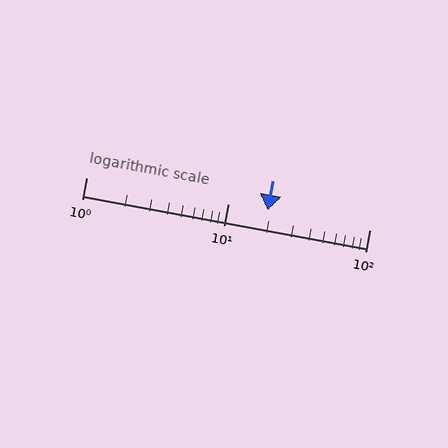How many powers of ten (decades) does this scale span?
The scale spans 2 decades, from 1 to 100.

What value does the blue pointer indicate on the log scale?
The pointer indicates approximately 19.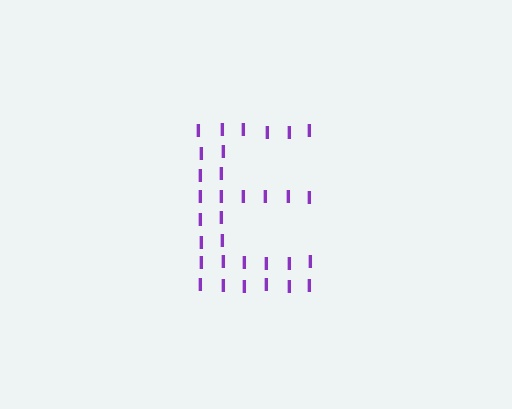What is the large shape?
The large shape is the letter E.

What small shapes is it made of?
It is made of small letter I's.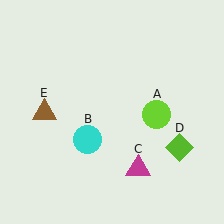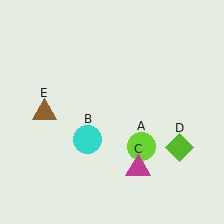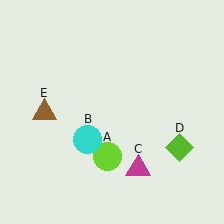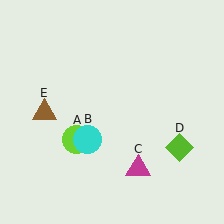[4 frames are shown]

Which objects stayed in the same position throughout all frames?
Cyan circle (object B) and magenta triangle (object C) and lime diamond (object D) and brown triangle (object E) remained stationary.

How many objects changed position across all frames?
1 object changed position: lime circle (object A).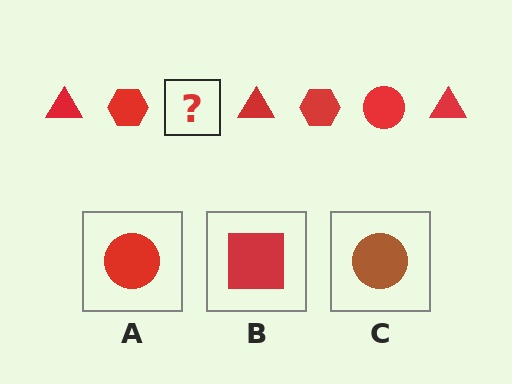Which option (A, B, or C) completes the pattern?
A.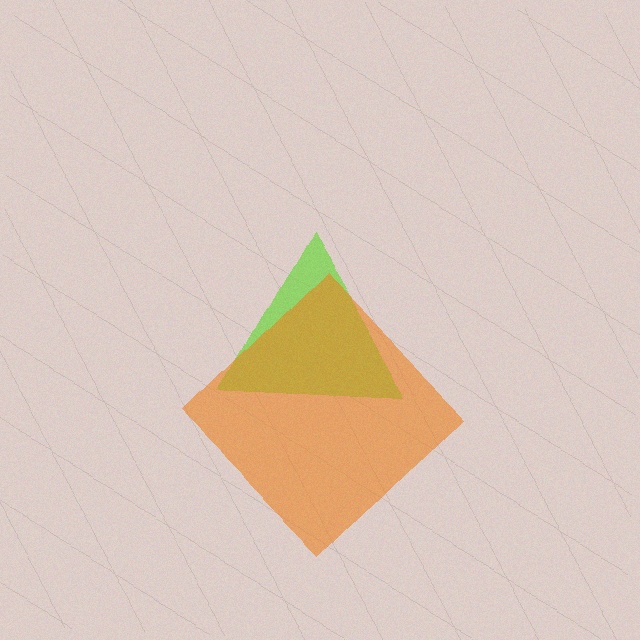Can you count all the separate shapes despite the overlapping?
Yes, there are 2 separate shapes.